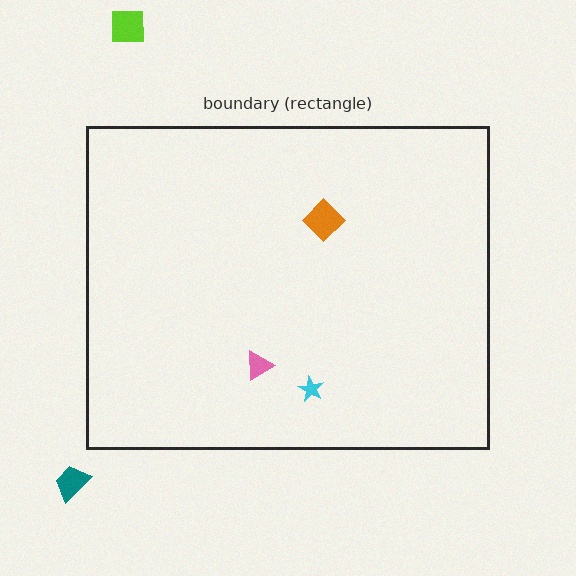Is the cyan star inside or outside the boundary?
Inside.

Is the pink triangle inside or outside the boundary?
Inside.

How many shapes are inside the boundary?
3 inside, 2 outside.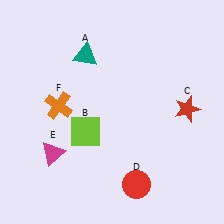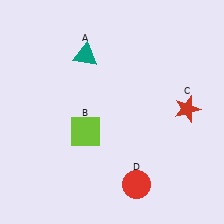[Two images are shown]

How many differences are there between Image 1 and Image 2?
There are 2 differences between the two images.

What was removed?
The orange cross (F), the magenta triangle (E) were removed in Image 2.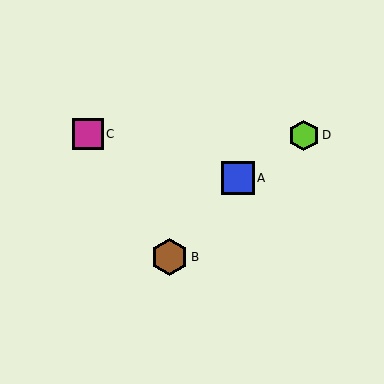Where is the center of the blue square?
The center of the blue square is at (238, 178).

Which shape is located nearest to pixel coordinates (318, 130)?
The lime hexagon (labeled D) at (304, 135) is nearest to that location.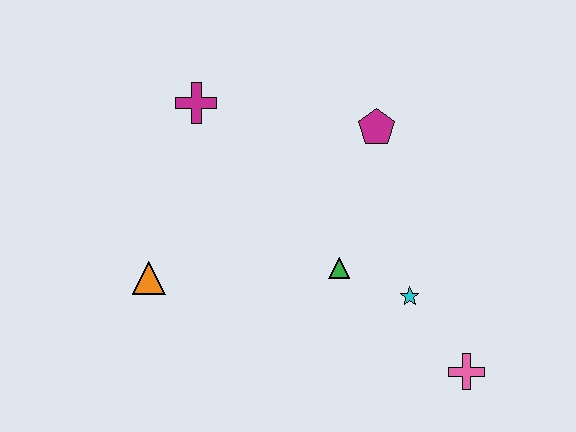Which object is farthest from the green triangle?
The magenta cross is farthest from the green triangle.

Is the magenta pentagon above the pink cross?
Yes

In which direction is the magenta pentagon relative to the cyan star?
The magenta pentagon is above the cyan star.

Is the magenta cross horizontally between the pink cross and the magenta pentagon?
No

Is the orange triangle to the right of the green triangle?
No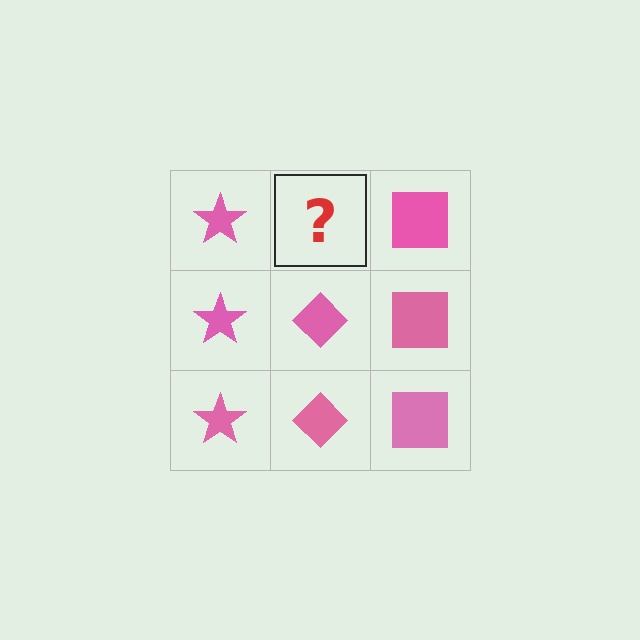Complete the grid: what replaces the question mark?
The question mark should be replaced with a pink diamond.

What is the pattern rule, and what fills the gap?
The rule is that each column has a consistent shape. The gap should be filled with a pink diamond.